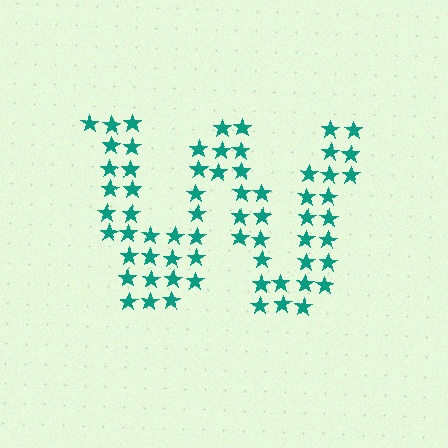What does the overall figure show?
The overall figure shows the letter W.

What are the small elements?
The small elements are stars.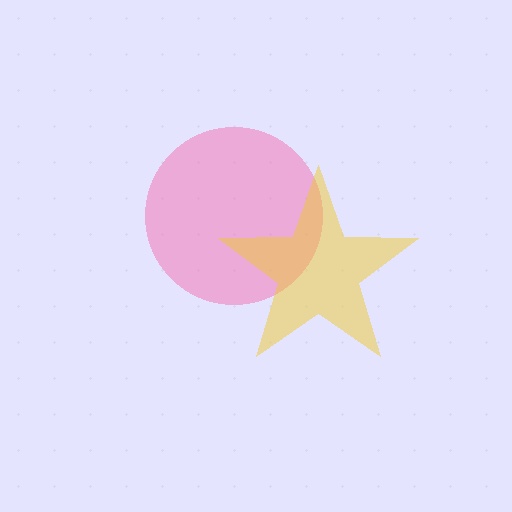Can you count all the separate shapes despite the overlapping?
Yes, there are 2 separate shapes.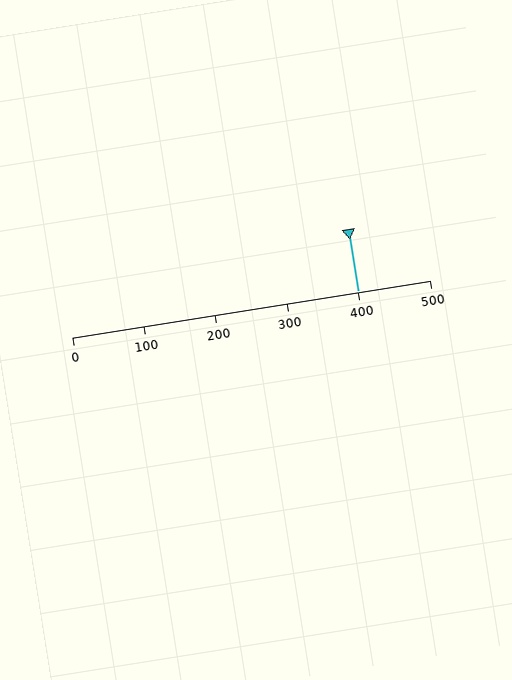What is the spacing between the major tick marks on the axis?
The major ticks are spaced 100 apart.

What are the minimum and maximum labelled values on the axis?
The axis runs from 0 to 500.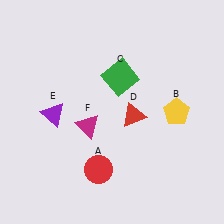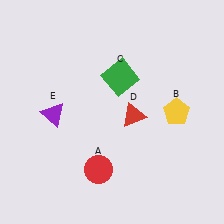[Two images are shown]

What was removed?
The magenta triangle (F) was removed in Image 2.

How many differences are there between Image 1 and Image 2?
There is 1 difference between the two images.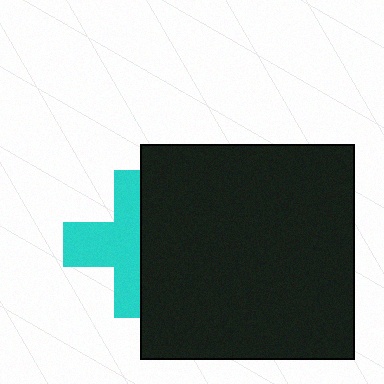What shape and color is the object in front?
The object in front is a black square.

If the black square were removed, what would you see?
You would see the complete cyan cross.